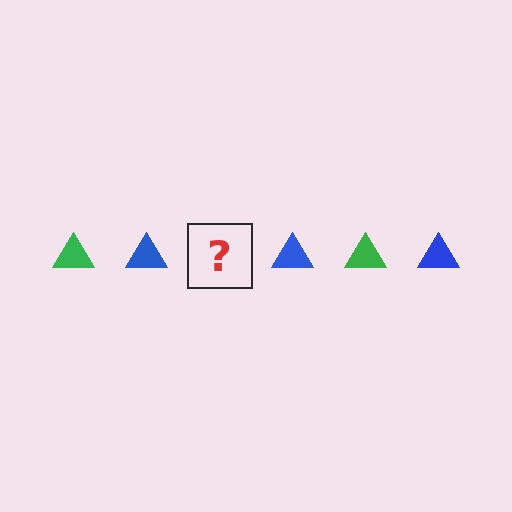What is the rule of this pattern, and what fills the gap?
The rule is that the pattern cycles through green, blue triangles. The gap should be filled with a green triangle.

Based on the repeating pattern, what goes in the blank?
The blank should be a green triangle.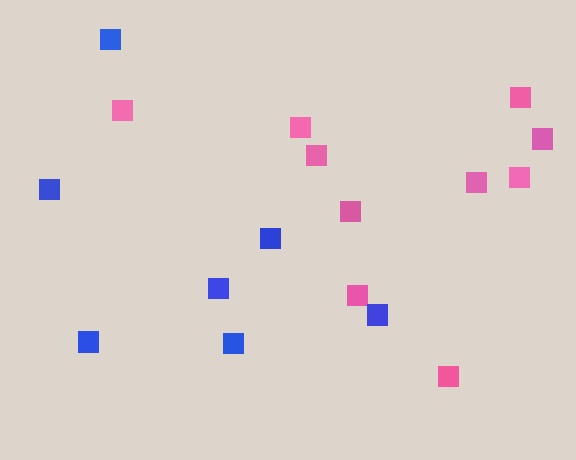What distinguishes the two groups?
There are 2 groups: one group of pink squares (10) and one group of blue squares (7).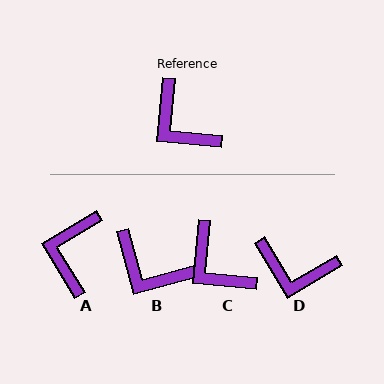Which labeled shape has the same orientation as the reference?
C.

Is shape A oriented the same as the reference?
No, it is off by about 53 degrees.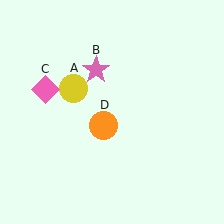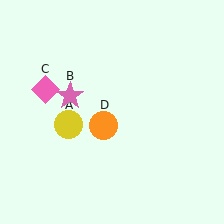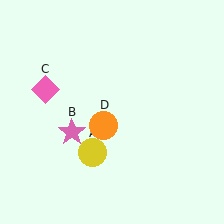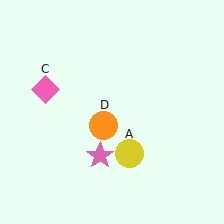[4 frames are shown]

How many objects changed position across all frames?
2 objects changed position: yellow circle (object A), pink star (object B).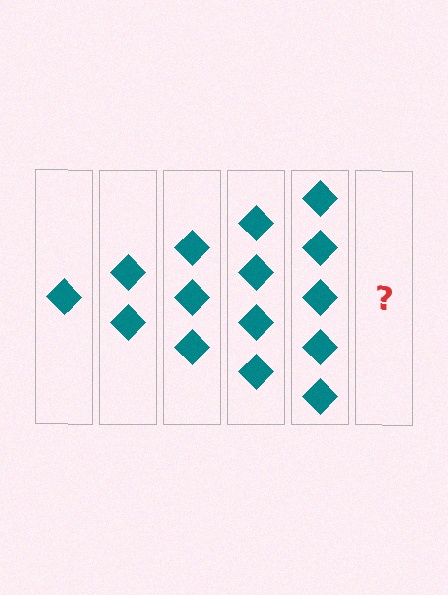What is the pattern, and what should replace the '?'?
The pattern is that each step adds one more diamond. The '?' should be 6 diamonds.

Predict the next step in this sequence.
The next step is 6 diamonds.